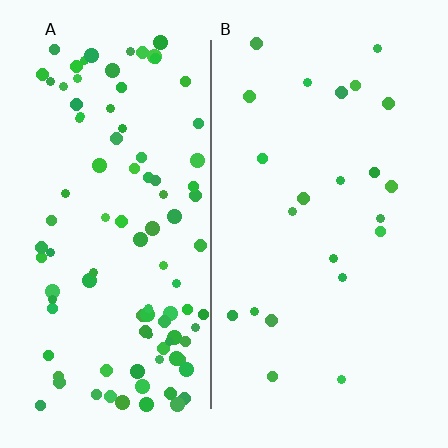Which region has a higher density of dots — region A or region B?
A (the left).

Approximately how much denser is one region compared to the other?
Approximately 4.4× — region A over region B.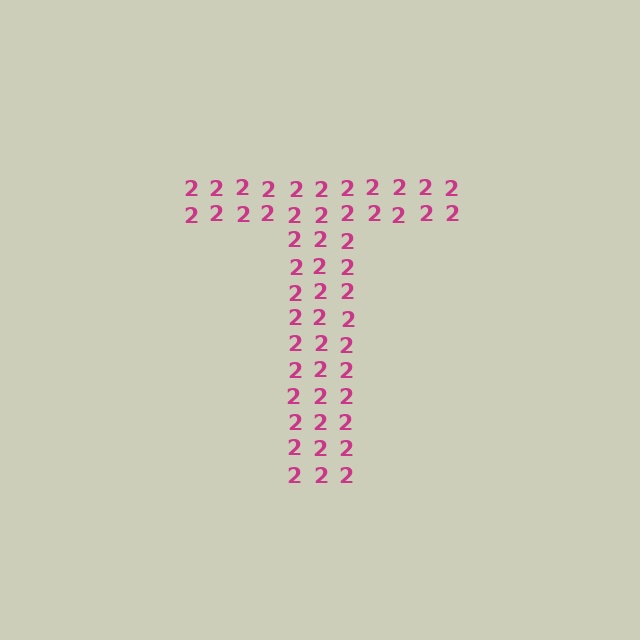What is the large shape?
The large shape is the letter T.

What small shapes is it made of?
It is made of small digit 2's.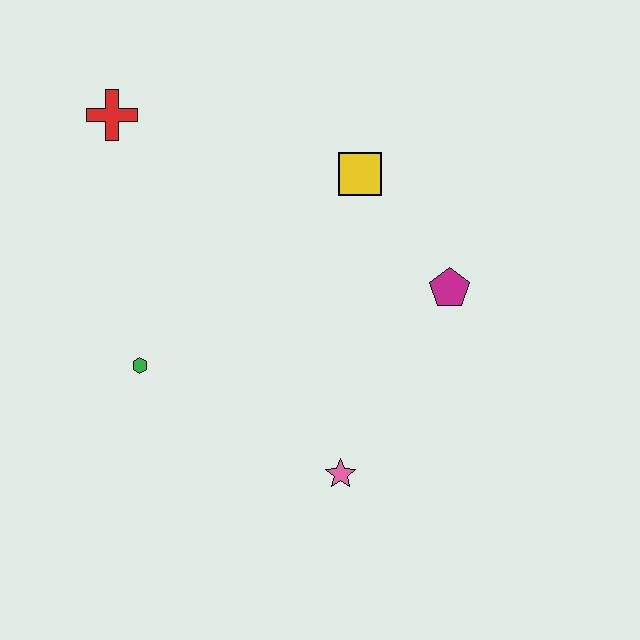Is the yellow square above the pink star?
Yes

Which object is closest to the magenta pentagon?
The yellow square is closest to the magenta pentagon.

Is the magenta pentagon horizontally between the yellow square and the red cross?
No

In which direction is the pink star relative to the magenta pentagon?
The pink star is below the magenta pentagon.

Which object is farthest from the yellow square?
The pink star is farthest from the yellow square.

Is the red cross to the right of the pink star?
No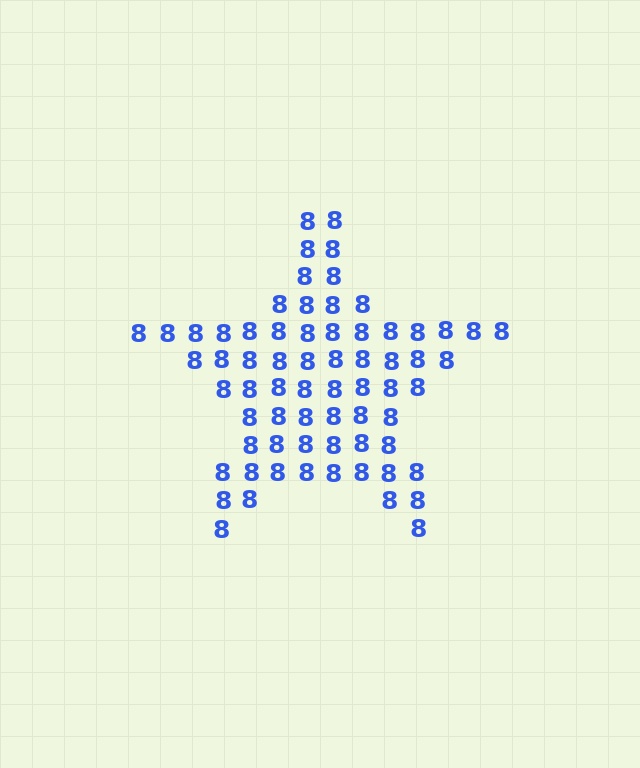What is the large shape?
The large shape is a star.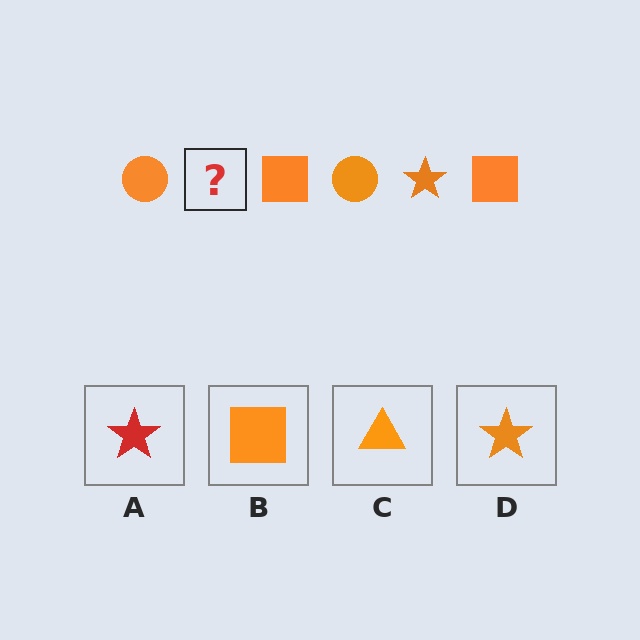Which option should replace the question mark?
Option D.